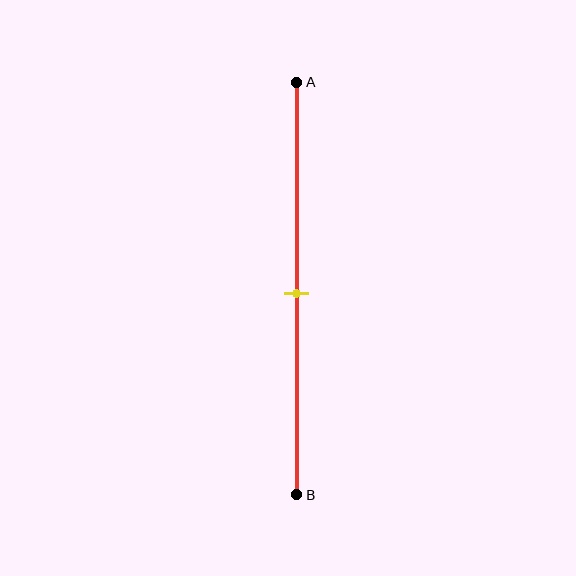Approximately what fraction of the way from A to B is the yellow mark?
The yellow mark is approximately 50% of the way from A to B.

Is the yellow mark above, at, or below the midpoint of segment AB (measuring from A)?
The yellow mark is approximately at the midpoint of segment AB.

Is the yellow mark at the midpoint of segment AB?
Yes, the mark is approximately at the midpoint.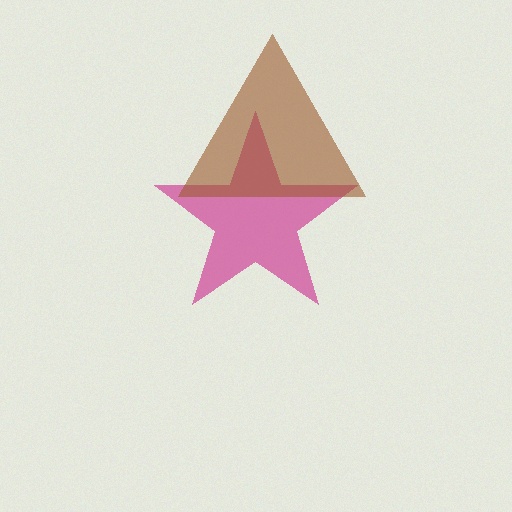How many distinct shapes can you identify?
There are 2 distinct shapes: a magenta star, a brown triangle.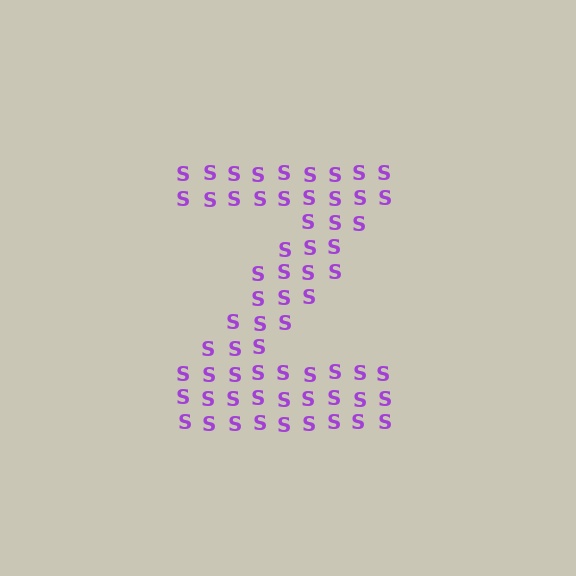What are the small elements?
The small elements are letter S's.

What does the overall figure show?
The overall figure shows the letter Z.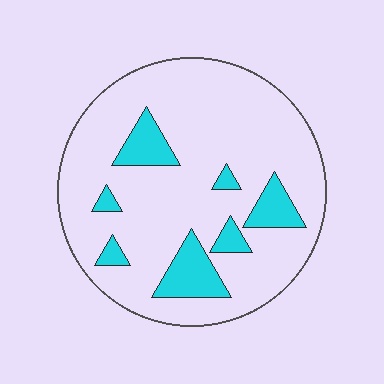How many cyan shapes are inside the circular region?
7.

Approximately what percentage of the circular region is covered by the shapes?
Approximately 15%.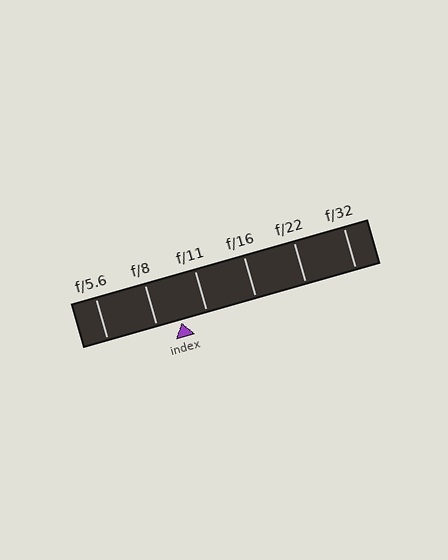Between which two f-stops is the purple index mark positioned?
The index mark is between f/8 and f/11.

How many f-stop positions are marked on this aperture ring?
There are 6 f-stop positions marked.